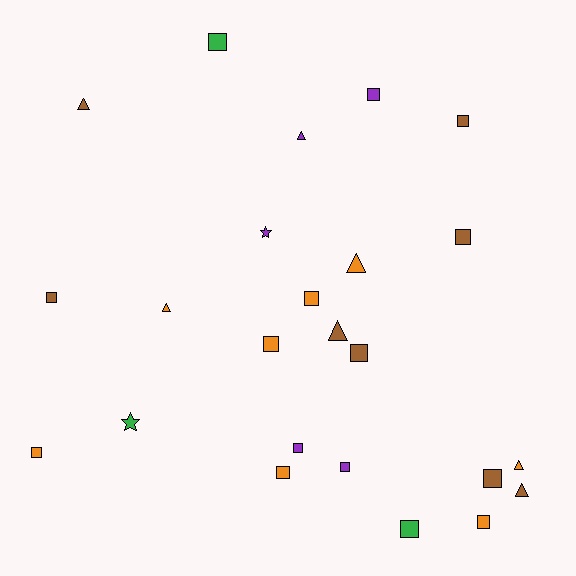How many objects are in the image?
There are 24 objects.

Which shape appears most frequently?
Square, with 15 objects.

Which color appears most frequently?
Orange, with 8 objects.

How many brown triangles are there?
There are 3 brown triangles.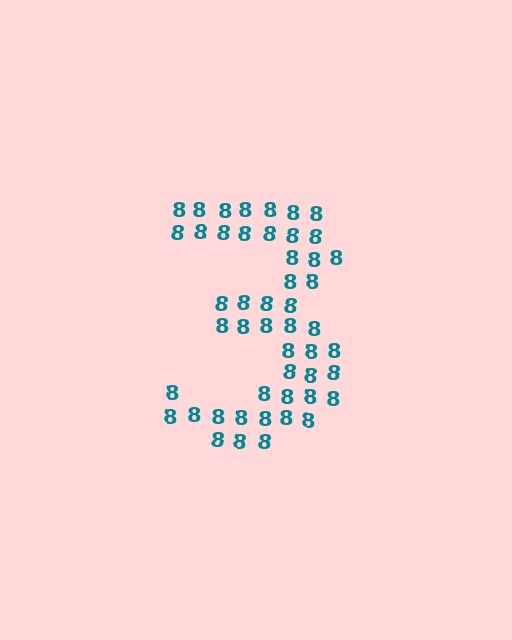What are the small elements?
The small elements are digit 8's.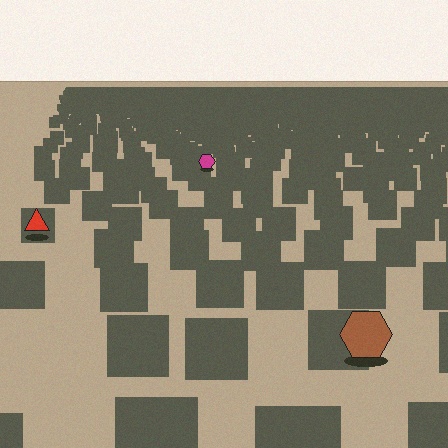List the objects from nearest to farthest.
From nearest to farthest: the brown hexagon, the red triangle, the magenta hexagon.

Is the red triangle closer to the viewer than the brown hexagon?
No. The brown hexagon is closer — you can tell from the texture gradient: the ground texture is coarser near it.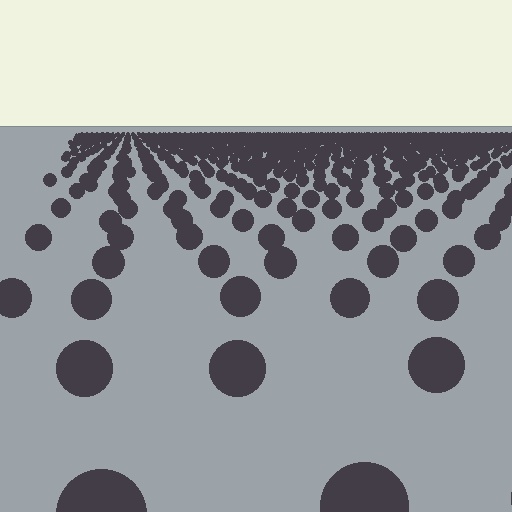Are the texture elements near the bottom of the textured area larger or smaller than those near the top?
Larger. Near the bottom, elements are closer to the viewer and appear at a bigger on-screen size.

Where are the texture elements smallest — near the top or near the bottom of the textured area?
Near the top.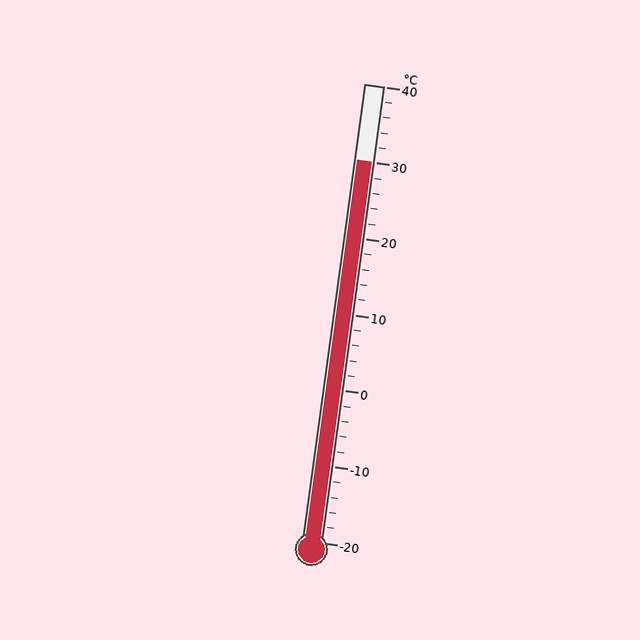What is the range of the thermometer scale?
The thermometer scale ranges from -20°C to 40°C.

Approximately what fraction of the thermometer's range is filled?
The thermometer is filled to approximately 85% of its range.